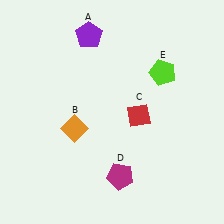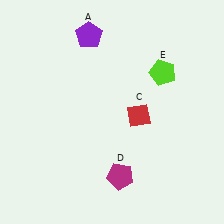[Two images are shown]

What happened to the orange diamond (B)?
The orange diamond (B) was removed in Image 2. It was in the bottom-left area of Image 1.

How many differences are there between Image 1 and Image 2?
There is 1 difference between the two images.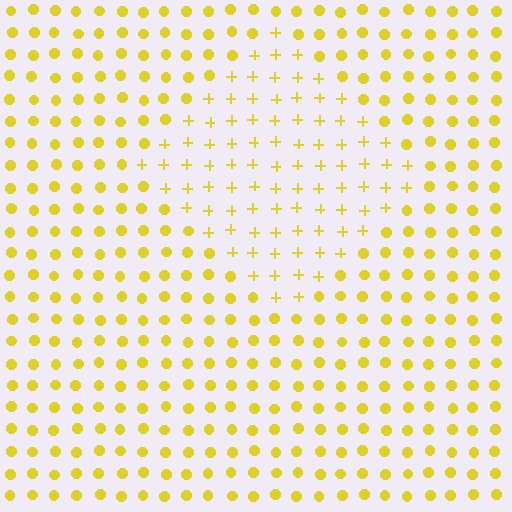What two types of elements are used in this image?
The image uses plus signs inside the diamond region and circles outside it.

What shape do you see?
I see a diamond.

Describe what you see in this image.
The image is filled with small yellow elements arranged in a uniform grid. A diamond-shaped region contains plus signs, while the surrounding area contains circles. The boundary is defined purely by the change in element shape.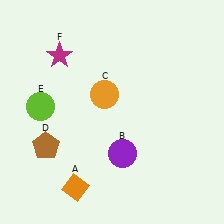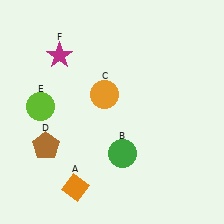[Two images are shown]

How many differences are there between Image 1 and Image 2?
There is 1 difference between the two images.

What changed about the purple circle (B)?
In Image 1, B is purple. In Image 2, it changed to green.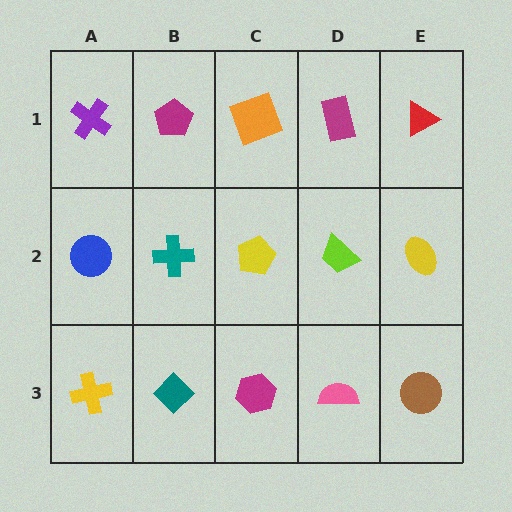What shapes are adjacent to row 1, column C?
A yellow pentagon (row 2, column C), a magenta pentagon (row 1, column B), a magenta rectangle (row 1, column D).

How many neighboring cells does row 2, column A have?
3.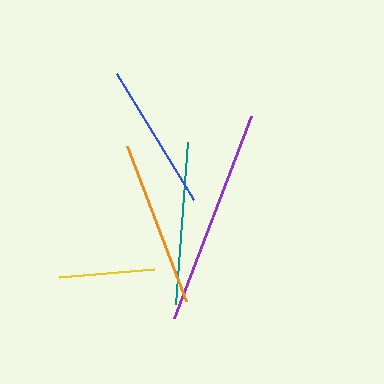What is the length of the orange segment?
The orange segment is approximately 166 pixels long.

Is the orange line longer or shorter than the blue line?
The orange line is longer than the blue line.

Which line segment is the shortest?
The yellow line is the shortest at approximately 95 pixels.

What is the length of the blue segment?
The blue segment is approximately 148 pixels long.